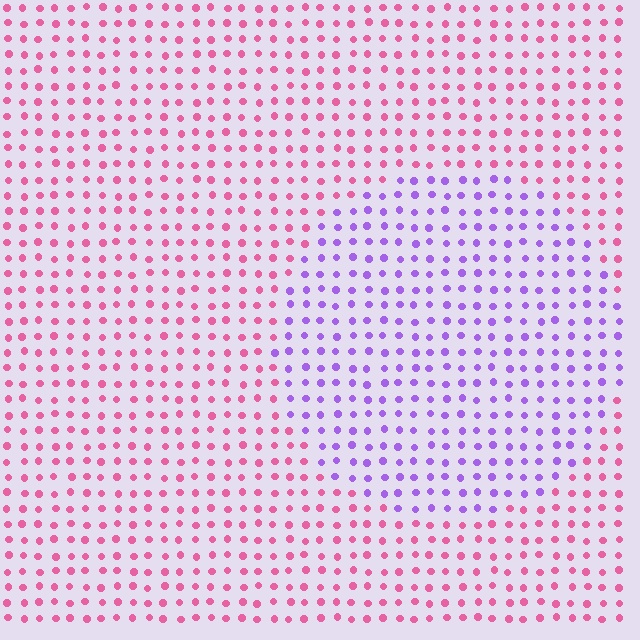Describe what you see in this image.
The image is filled with small pink elements in a uniform arrangement. A circle-shaped region is visible where the elements are tinted to a slightly different hue, forming a subtle color boundary.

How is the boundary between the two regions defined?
The boundary is defined purely by a slight shift in hue (about 60 degrees). Spacing, size, and orientation are identical on both sides.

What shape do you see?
I see a circle.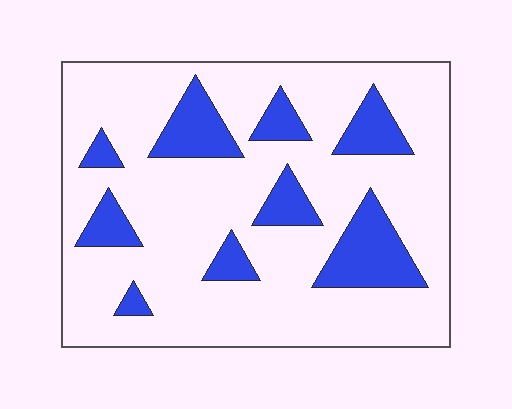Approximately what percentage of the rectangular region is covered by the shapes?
Approximately 20%.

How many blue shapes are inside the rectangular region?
9.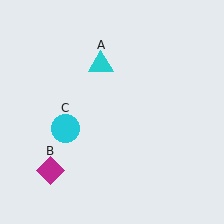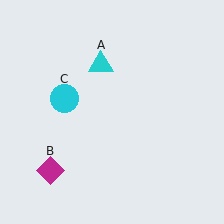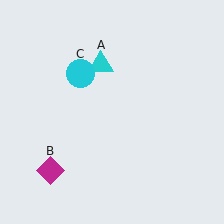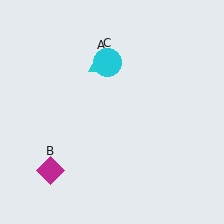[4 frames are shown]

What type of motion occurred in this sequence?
The cyan circle (object C) rotated clockwise around the center of the scene.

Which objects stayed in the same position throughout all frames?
Cyan triangle (object A) and magenta diamond (object B) remained stationary.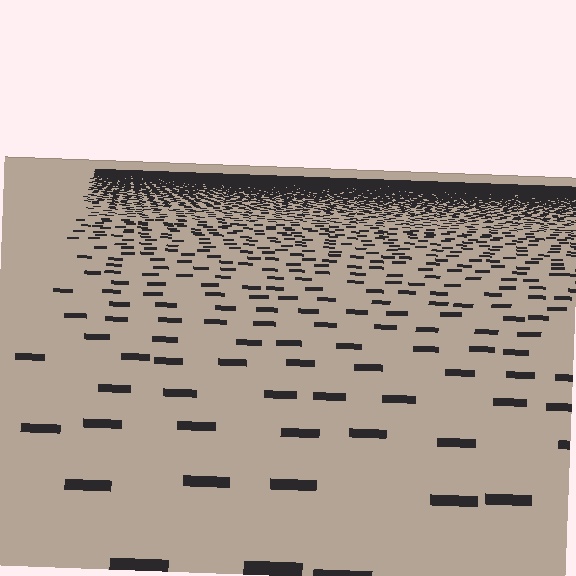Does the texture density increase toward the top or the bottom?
Density increases toward the top.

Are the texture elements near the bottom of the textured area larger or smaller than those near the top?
Larger. Near the bottom, elements are closer to the viewer and appear at a bigger on-screen size.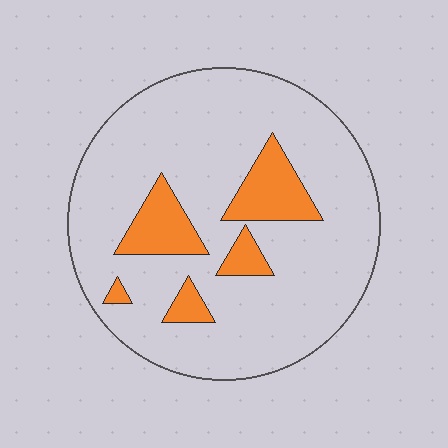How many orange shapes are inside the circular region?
5.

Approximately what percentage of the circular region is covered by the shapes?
Approximately 15%.